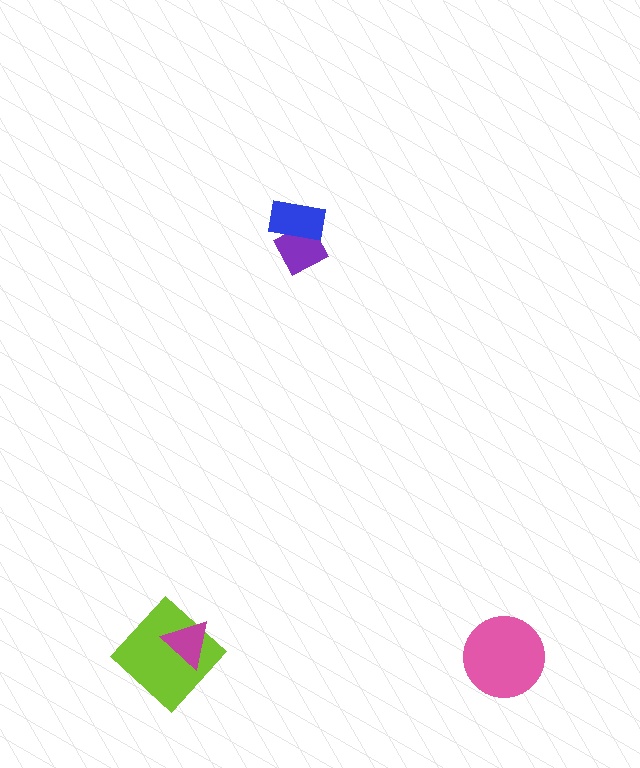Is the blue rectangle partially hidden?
No, no other shape covers it.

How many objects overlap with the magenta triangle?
1 object overlaps with the magenta triangle.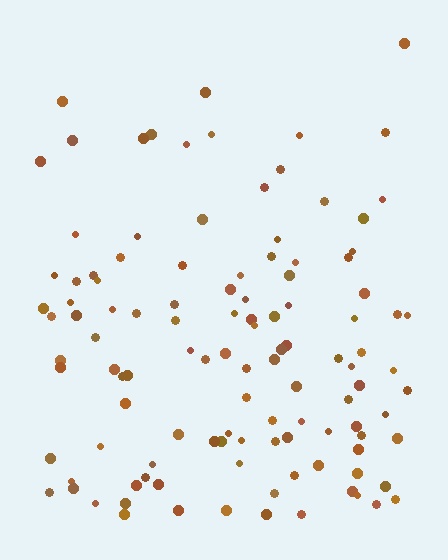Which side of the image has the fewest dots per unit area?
The top.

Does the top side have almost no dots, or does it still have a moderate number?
Still a moderate number, just noticeably fewer than the bottom.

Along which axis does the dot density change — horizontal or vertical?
Vertical.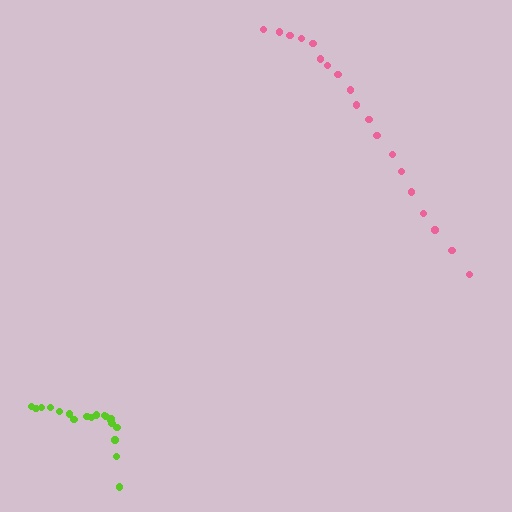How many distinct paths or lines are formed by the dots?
There are 2 distinct paths.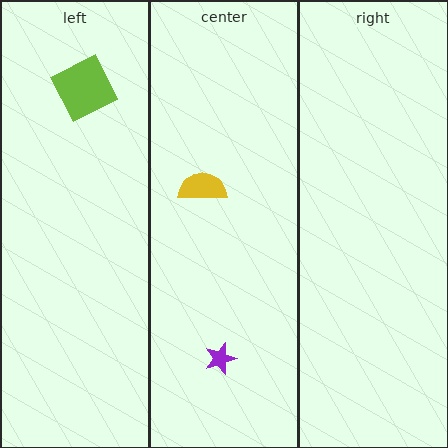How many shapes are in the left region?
1.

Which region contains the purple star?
The center region.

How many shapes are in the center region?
2.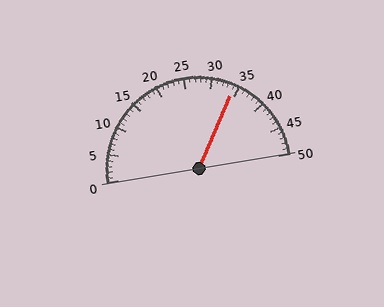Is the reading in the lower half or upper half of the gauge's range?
The reading is in the upper half of the range (0 to 50).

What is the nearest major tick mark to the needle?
The nearest major tick mark is 35.